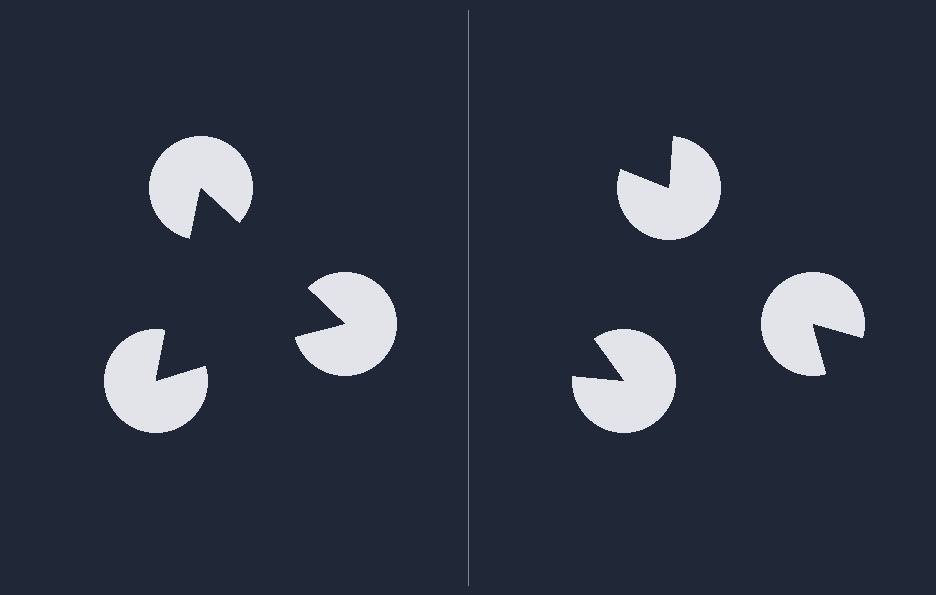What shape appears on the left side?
An illusory triangle.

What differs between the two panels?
The pac-man discs are positioned identically on both sides; only the wedge orientations differ. On the left they align to a triangle; on the right they are misaligned.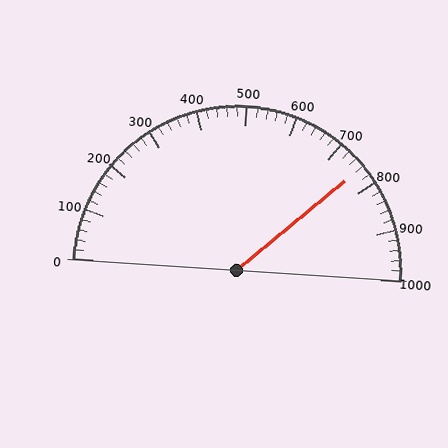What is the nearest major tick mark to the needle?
The nearest major tick mark is 800.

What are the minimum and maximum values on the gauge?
The gauge ranges from 0 to 1000.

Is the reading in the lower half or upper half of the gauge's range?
The reading is in the upper half of the range (0 to 1000).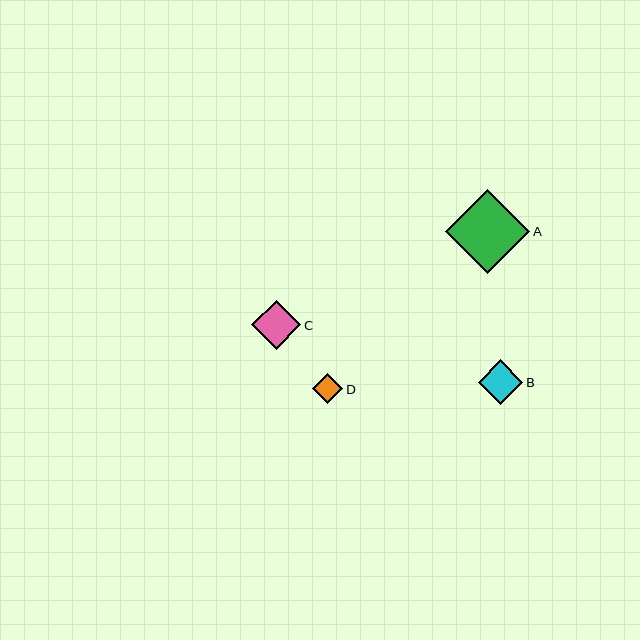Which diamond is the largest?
Diamond A is the largest with a size of approximately 84 pixels.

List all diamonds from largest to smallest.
From largest to smallest: A, C, B, D.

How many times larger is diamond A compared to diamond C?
Diamond A is approximately 1.7 times the size of diamond C.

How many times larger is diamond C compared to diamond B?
Diamond C is approximately 1.1 times the size of diamond B.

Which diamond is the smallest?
Diamond D is the smallest with a size of approximately 30 pixels.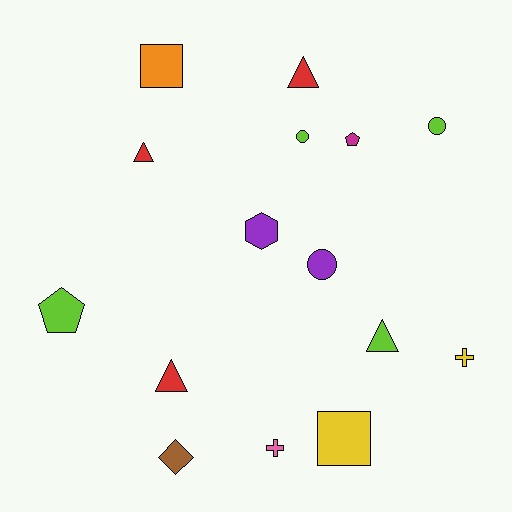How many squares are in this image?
There are 2 squares.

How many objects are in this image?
There are 15 objects.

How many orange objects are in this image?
There is 1 orange object.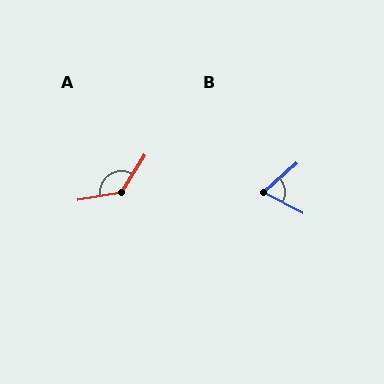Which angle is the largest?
A, at approximately 132 degrees.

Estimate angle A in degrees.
Approximately 132 degrees.